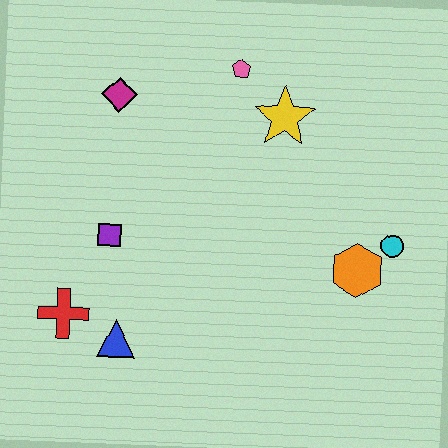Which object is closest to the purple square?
The red cross is closest to the purple square.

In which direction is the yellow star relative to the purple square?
The yellow star is to the right of the purple square.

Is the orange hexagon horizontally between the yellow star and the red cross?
No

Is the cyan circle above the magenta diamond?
No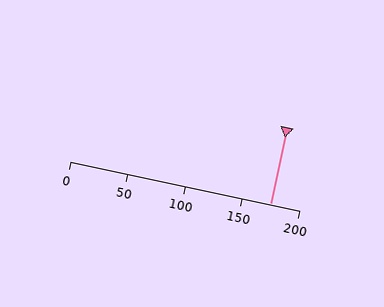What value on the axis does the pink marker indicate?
The marker indicates approximately 175.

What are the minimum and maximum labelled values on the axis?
The axis runs from 0 to 200.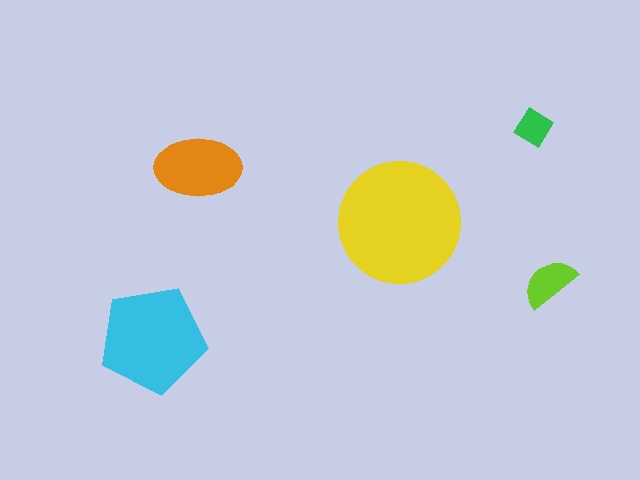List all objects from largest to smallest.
The yellow circle, the cyan pentagon, the orange ellipse, the lime semicircle, the green diamond.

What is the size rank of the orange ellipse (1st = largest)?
3rd.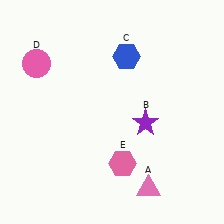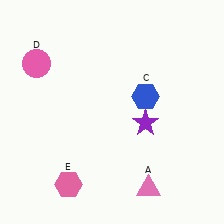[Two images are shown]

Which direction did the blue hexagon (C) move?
The blue hexagon (C) moved down.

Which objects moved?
The objects that moved are: the blue hexagon (C), the pink hexagon (E).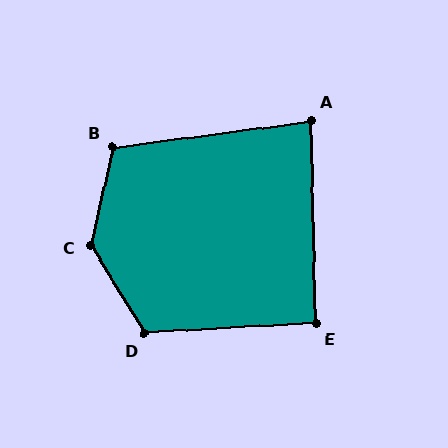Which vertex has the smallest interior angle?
A, at approximately 84 degrees.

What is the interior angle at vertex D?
Approximately 118 degrees (obtuse).